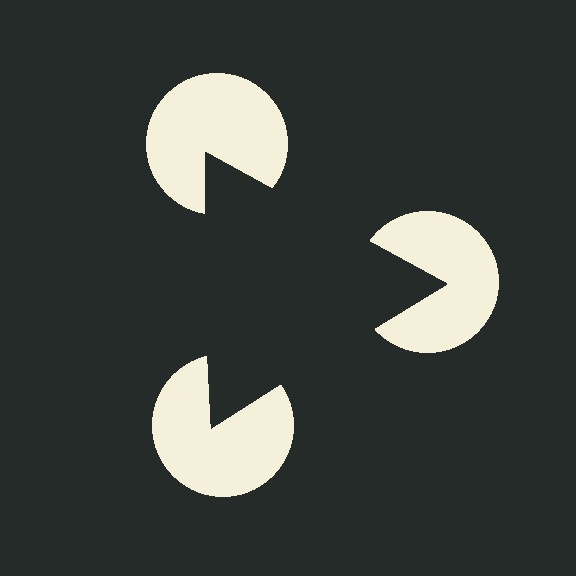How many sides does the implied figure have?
3 sides.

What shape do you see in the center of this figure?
An illusory triangle — its edges are inferred from the aligned wedge cuts in the pac-man discs, not physically drawn.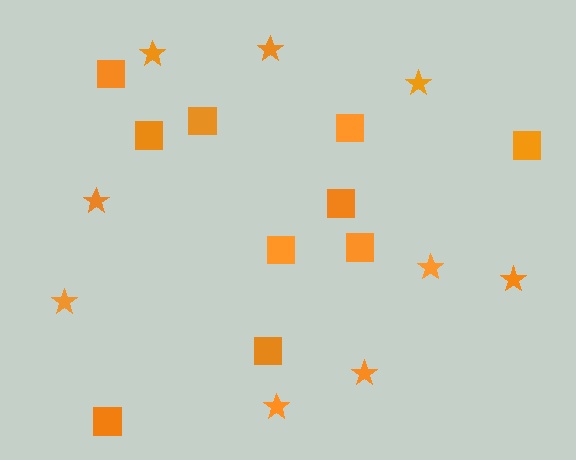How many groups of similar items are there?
There are 2 groups: one group of squares (10) and one group of stars (9).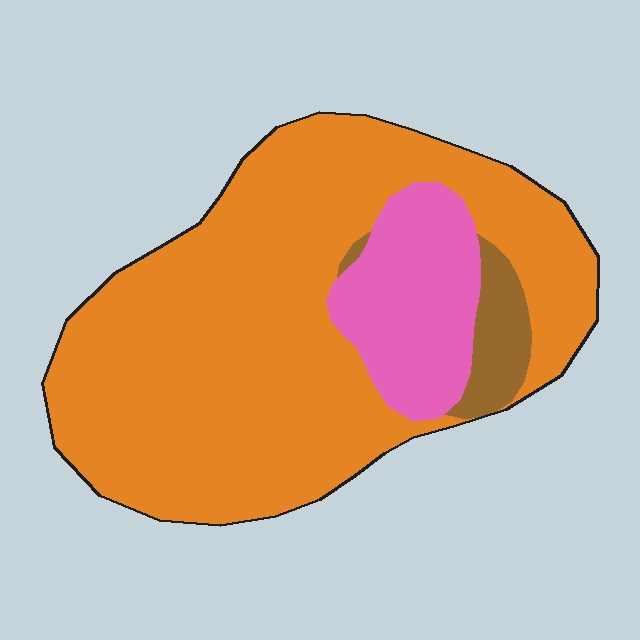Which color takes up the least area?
Brown, at roughly 5%.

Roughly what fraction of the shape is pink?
Pink takes up about one sixth (1/6) of the shape.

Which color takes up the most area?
Orange, at roughly 75%.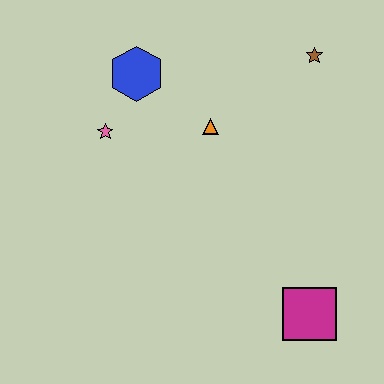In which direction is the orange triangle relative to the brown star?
The orange triangle is to the left of the brown star.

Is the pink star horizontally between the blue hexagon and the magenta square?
No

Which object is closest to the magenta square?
The orange triangle is closest to the magenta square.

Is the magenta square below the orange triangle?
Yes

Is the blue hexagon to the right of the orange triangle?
No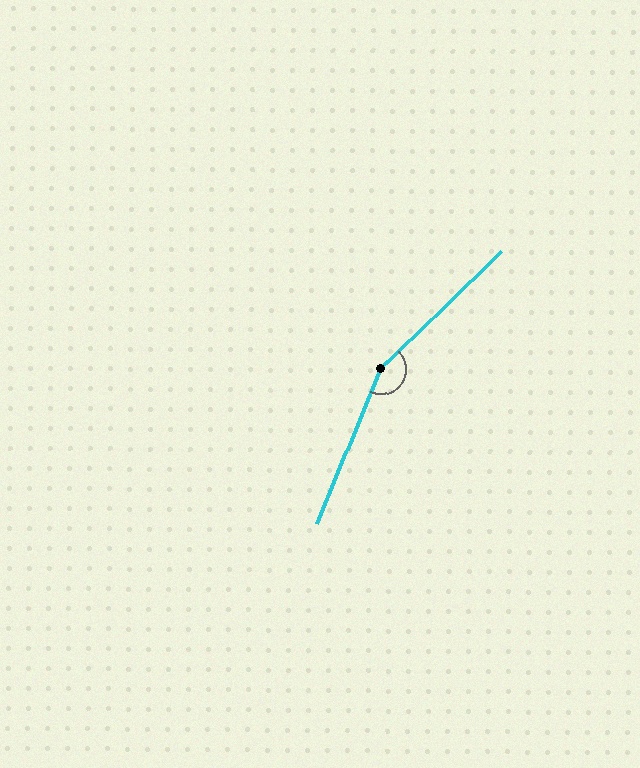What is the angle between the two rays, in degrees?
Approximately 157 degrees.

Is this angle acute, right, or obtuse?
It is obtuse.